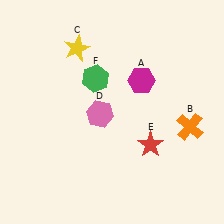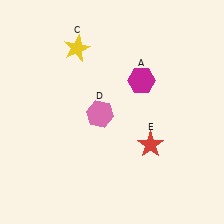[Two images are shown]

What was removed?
The green hexagon (F), the orange cross (B) were removed in Image 2.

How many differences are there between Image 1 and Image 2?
There are 2 differences between the two images.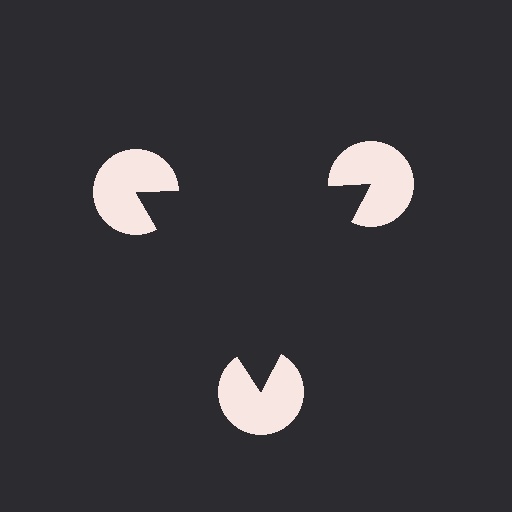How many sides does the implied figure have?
3 sides.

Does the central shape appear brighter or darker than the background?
It typically appears slightly darker than the background, even though no actual brightness change is drawn.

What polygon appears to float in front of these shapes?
An illusory triangle — its edges are inferred from the aligned wedge cuts in the pac-man discs, not physically drawn.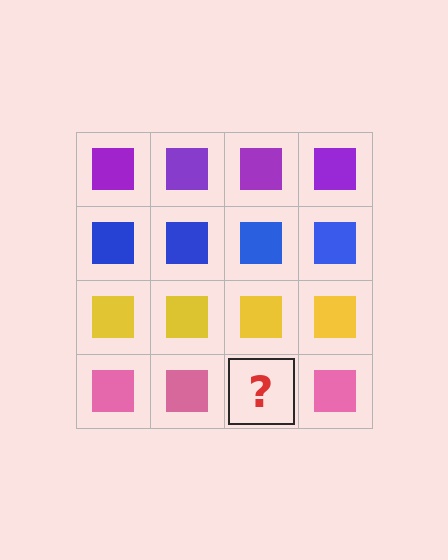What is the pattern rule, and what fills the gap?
The rule is that each row has a consistent color. The gap should be filled with a pink square.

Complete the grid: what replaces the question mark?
The question mark should be replaced with a pink square.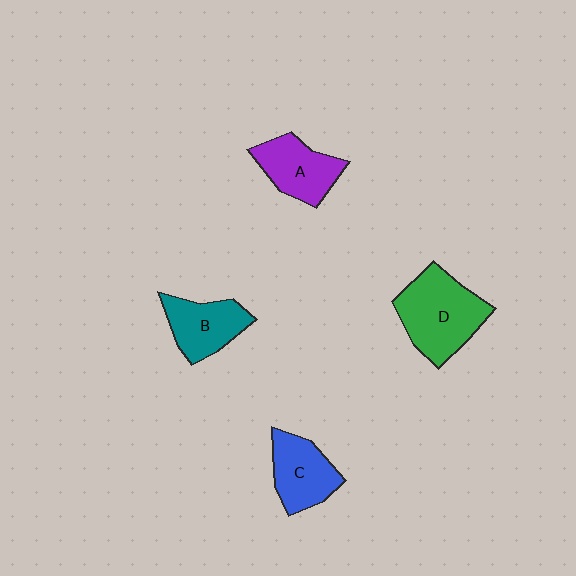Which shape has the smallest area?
Shape B (teal).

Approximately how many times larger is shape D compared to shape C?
Approximately 1.5 times.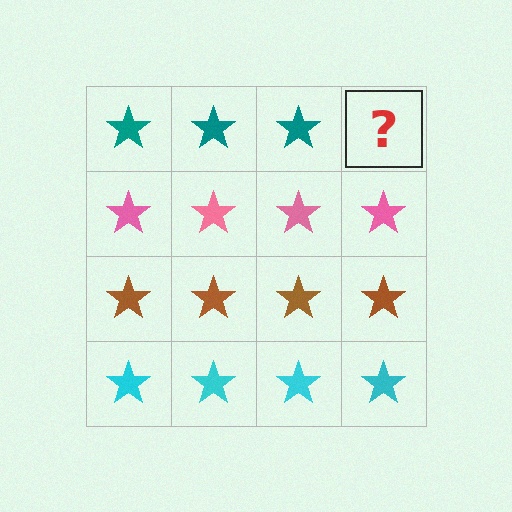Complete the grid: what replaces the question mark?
The question mark should be replaced with a teal star.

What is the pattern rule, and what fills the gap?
The rule is that each row has a consistent color. The gap should be filled with a teal star.